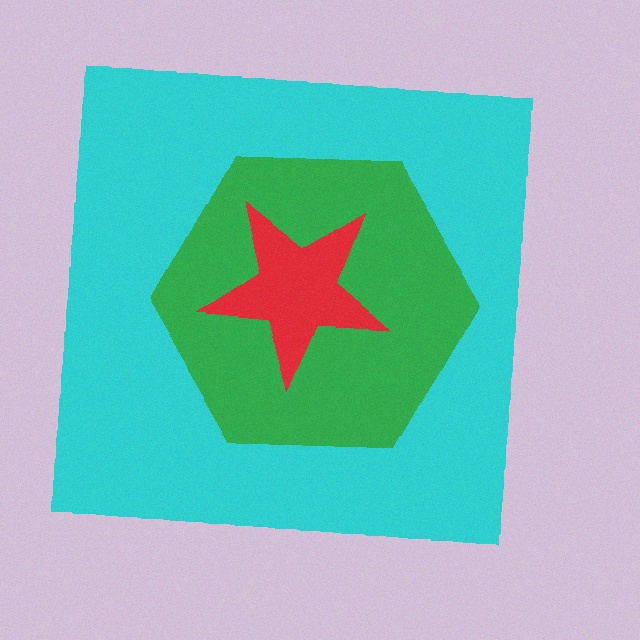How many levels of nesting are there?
3.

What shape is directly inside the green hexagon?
The red star.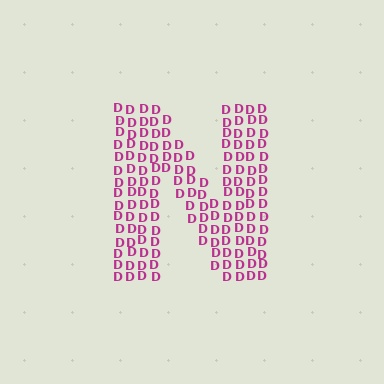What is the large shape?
The large shape is the letter N.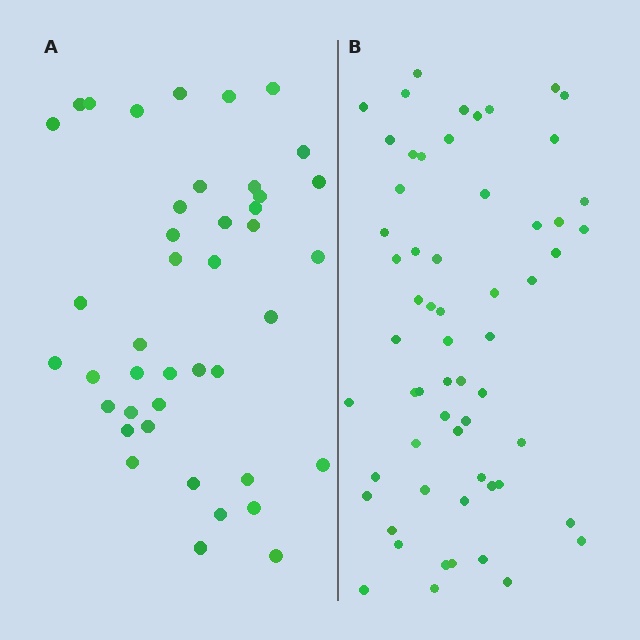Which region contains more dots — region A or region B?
Region B (the right region) has more dots.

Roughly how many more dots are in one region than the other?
Region B has approximately 20 more dots than region A.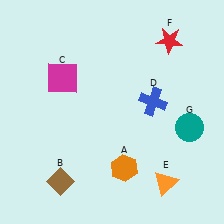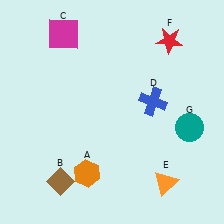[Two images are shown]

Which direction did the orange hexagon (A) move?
The orange hexagon (A) moved left.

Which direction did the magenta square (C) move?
The magenta square (C) moved up.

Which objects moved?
The objects that moved are: the orange hexagon (A), the magenta square (C).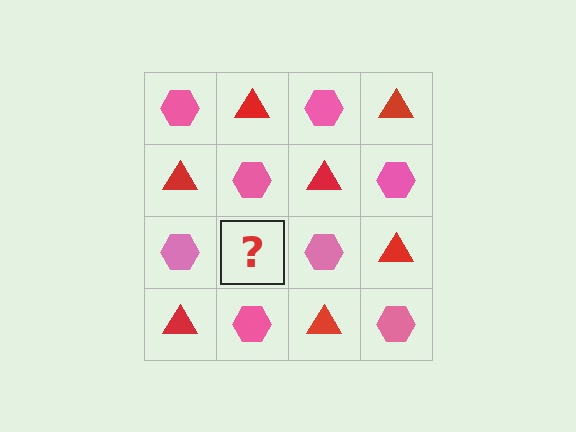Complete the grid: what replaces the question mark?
The question mark should be replaced with a red triangle.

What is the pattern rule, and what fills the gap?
The rule is that it alternates pink hexagon and red triangle in a checkerboard pattern. The gap should be filled with a red triangle.